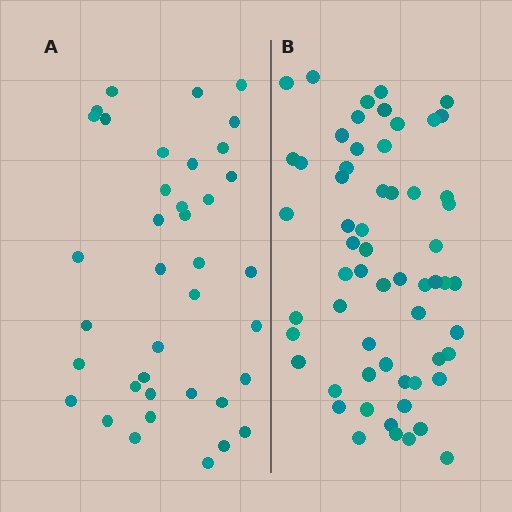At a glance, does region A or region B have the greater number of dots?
Region B (the right region) has more dots.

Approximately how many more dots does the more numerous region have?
Region B has approximately 20 more dots than region A.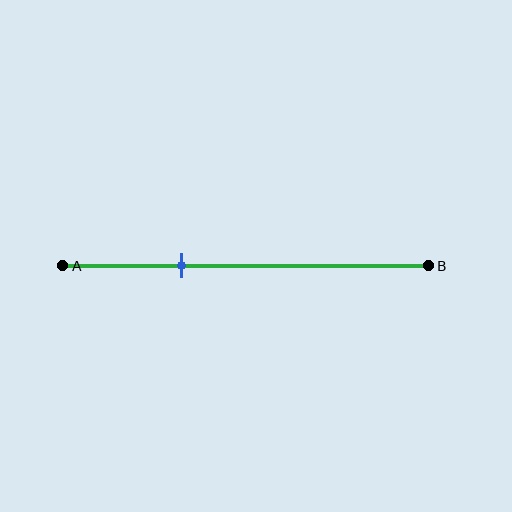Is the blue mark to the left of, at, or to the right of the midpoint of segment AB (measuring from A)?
The blue mark is to the left of the midpoint of segment AB.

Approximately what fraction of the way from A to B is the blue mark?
The blue mark is approximately 35% of the way from A to B.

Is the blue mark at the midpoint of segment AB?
No, the mark is at about 35% from A, not at the 50% midpoint.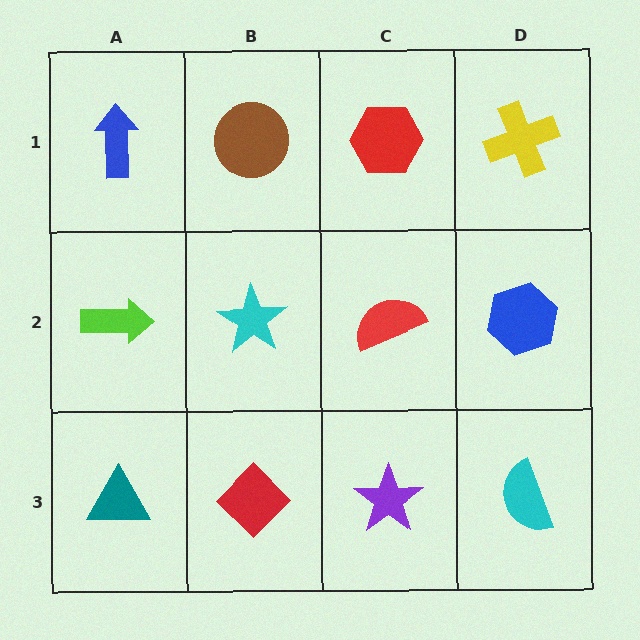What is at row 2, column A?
A lime arrow.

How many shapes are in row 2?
4 shapes.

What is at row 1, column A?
A blue arrow.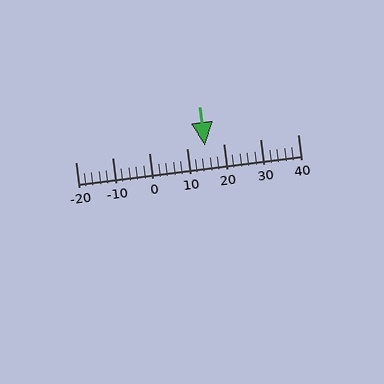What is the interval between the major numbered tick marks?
The major tick marks are spaced 10 units apart.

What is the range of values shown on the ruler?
The ruler shows values from -20 to 40.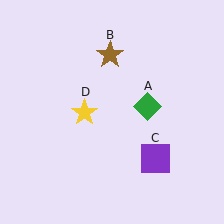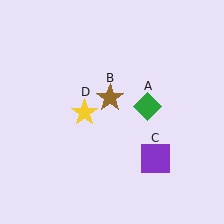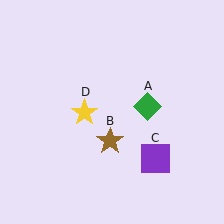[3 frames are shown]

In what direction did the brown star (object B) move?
The brown star (object B) moved down.